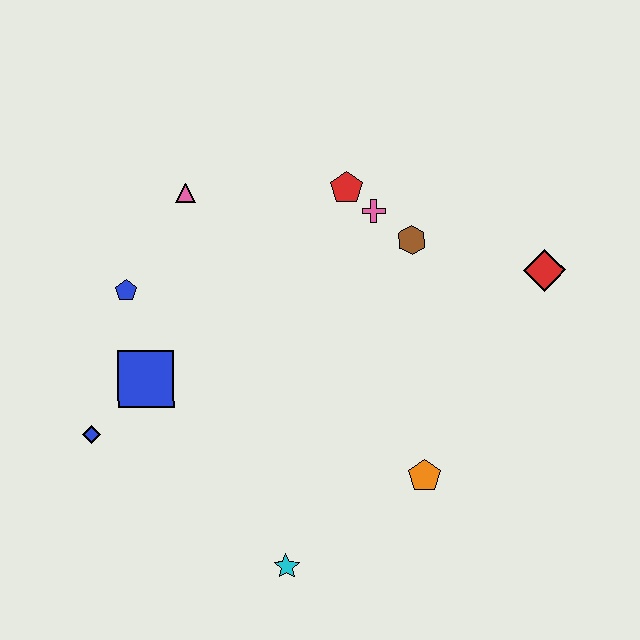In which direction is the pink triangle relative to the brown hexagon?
The pink triangle is to the left of the brown hexagon.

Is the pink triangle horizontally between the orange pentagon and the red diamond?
No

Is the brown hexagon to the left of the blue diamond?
No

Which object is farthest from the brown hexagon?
The blue diamond is farthest from the brown hexagon.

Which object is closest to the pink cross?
The red pentagon is closest to the pink cross.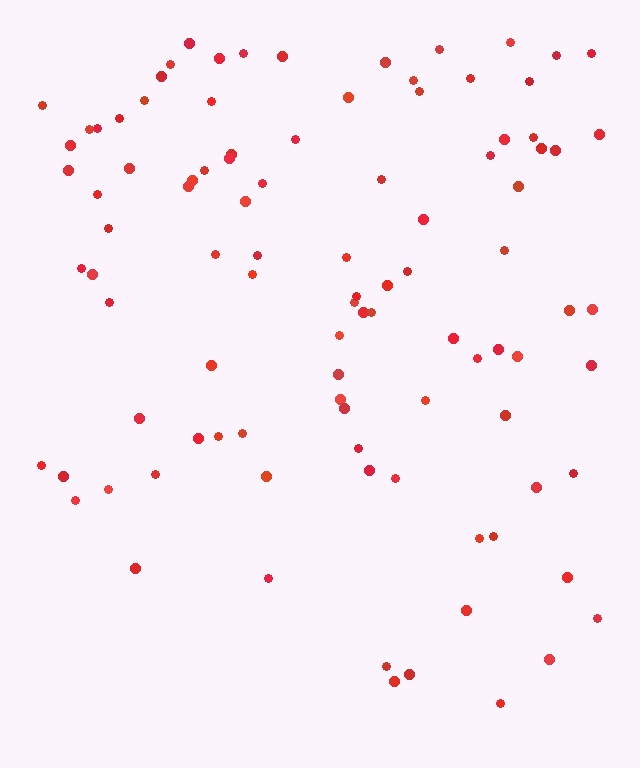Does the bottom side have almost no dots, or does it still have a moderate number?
Still a moderate number, just noticeably fewer than the top.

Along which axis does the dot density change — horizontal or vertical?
Vertical.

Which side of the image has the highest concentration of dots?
The top.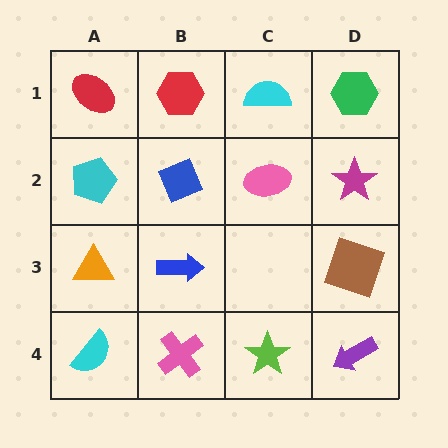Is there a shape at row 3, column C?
No, that cell is empty.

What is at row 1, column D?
A green hexagon.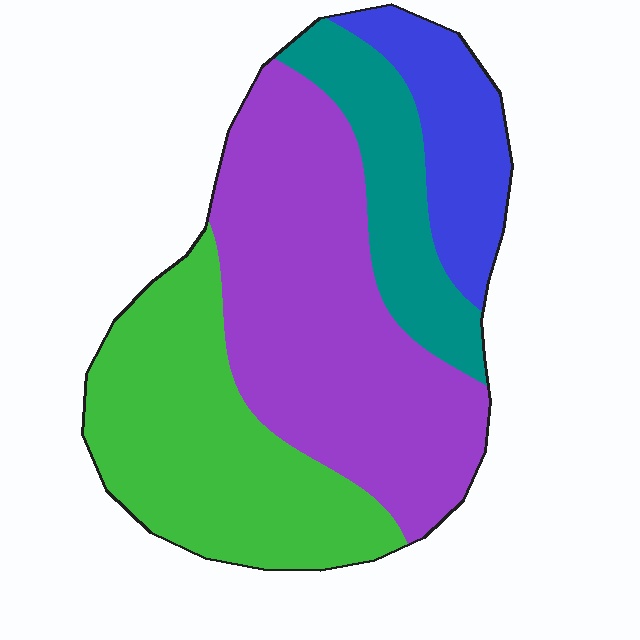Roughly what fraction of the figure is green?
Green covers about 30% of the figure.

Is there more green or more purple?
Purple.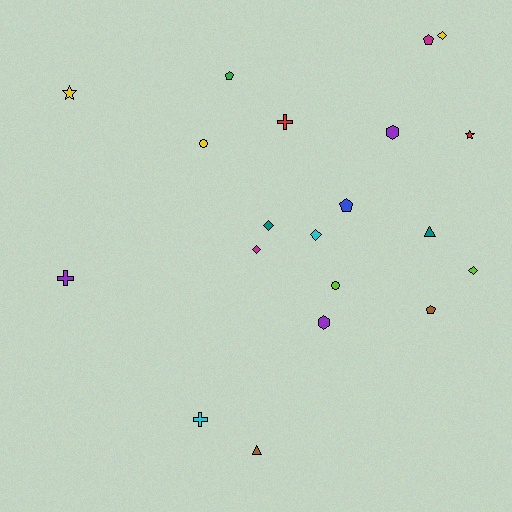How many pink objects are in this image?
There are no pink objects.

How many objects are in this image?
There are 20 objects.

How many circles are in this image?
There are 2 circles.